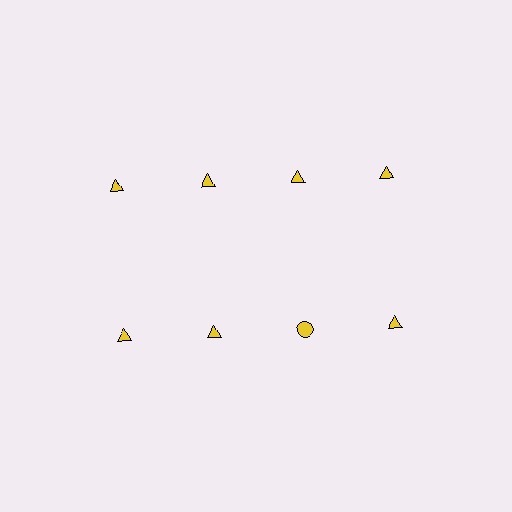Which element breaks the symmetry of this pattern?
The yellow circle in the second row, center column breaks the symmetry. All other shapes are yellow triangles.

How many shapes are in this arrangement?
There are 8 shapes arranged in a grid pattern.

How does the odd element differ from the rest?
It has a different shape: circle instead of triangle.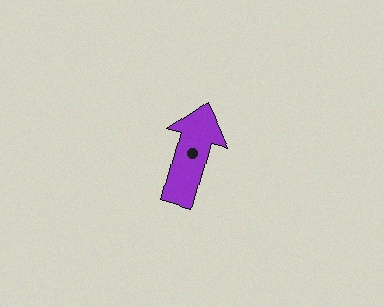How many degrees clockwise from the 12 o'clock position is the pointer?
Approximately 16 degrees.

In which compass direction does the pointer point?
North.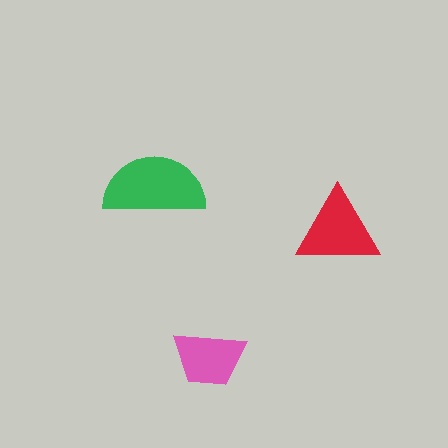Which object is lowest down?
The pink trapezoid is bottommost.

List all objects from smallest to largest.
The pink trapezoid, the red triangle, the green semicircle.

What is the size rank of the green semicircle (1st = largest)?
1st.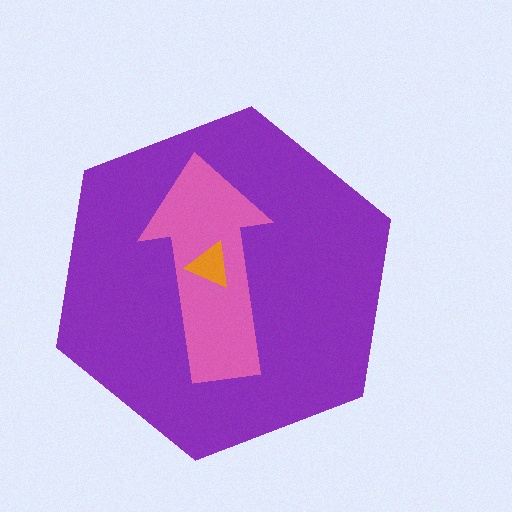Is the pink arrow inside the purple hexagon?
Yes.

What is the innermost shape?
The orange triangle.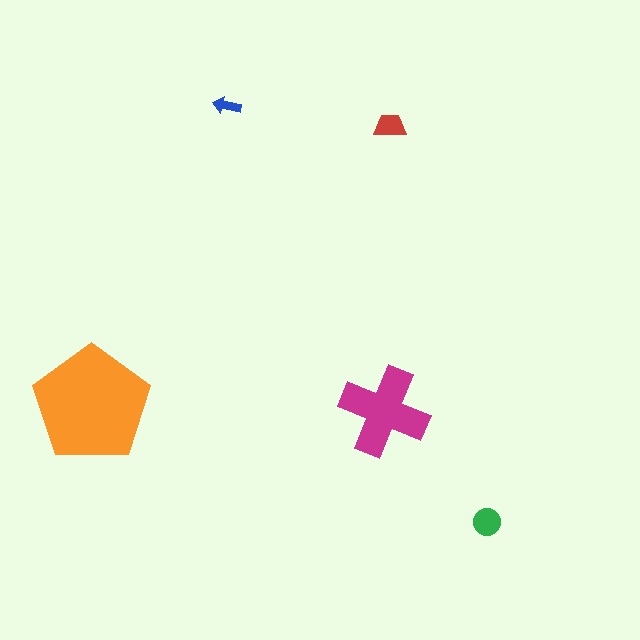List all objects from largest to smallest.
The orange pentagon, the magenta cross, the green circle, the red trapezoid, the blue arrow.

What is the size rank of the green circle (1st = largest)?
3rd.